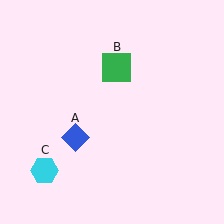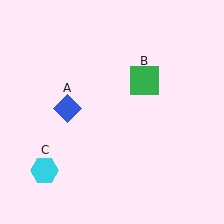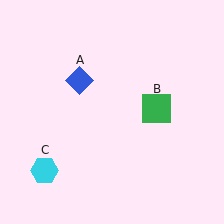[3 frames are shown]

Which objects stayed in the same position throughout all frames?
Cyan hexagon (object C) remained stationary.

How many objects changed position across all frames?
2 objects changed position: blue diamond (object A), green square (object B).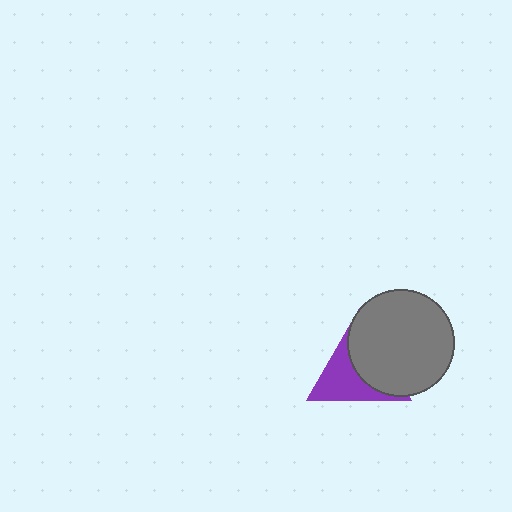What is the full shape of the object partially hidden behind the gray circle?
The partially hidden object is a purple triangle.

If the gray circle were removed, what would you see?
You would see the complete purple triangle.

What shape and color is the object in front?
The object in front is a gray circle.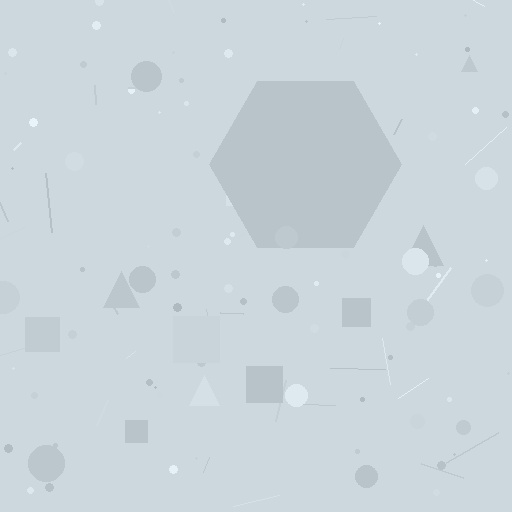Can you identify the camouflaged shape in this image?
The camouflaged shape is a hexagon.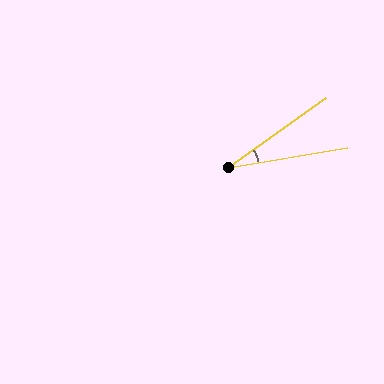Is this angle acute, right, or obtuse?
It is acute.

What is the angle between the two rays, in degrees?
Approximately 25 degrees.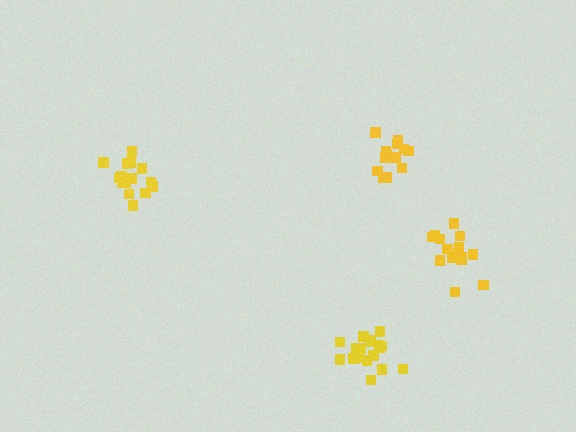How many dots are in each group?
Group 1: 17 dots, Group 2: 15 dots, Group 3: 14 dots, Group 4: 18 dots (64 total).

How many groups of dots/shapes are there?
There are 4 groups.